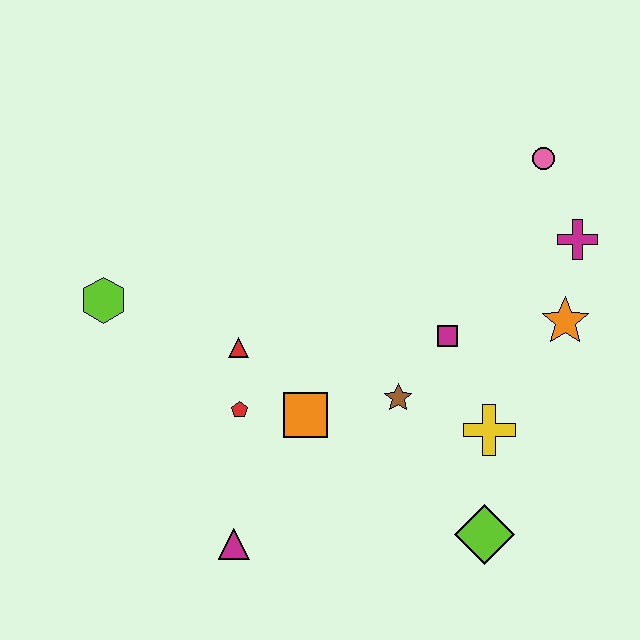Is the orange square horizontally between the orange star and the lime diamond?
No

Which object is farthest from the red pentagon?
The pink circle is farthest from the red pentagon.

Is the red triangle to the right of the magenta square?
No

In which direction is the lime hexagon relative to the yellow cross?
The lime hexagon is to the left of the yellow cross.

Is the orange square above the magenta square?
No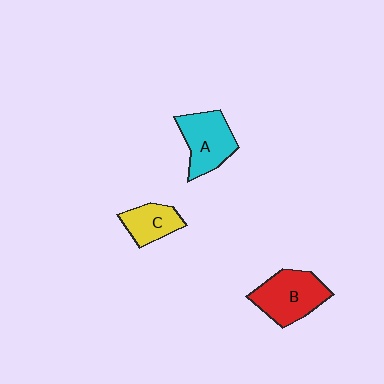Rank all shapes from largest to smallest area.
From largest to smallest: B (red), A (cyan), C (yellow).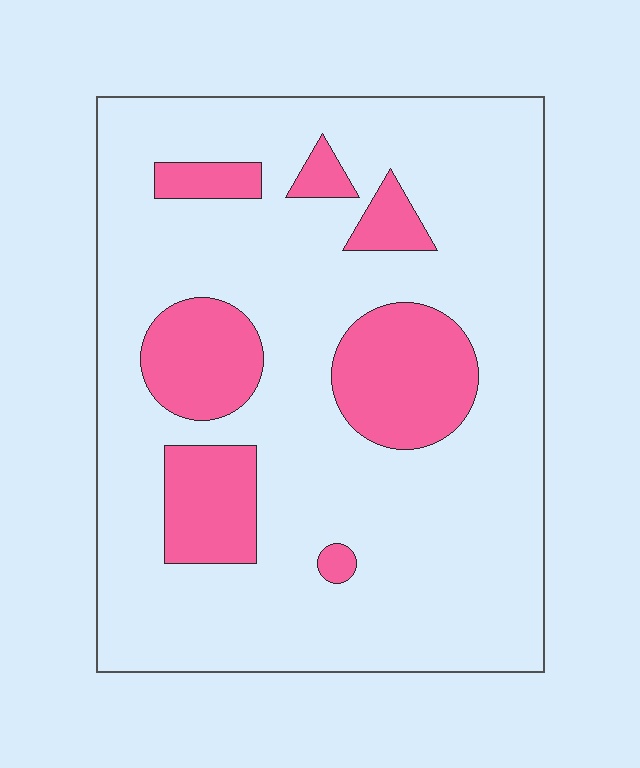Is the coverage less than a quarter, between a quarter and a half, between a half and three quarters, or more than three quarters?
Less than a quarter.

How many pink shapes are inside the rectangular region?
7.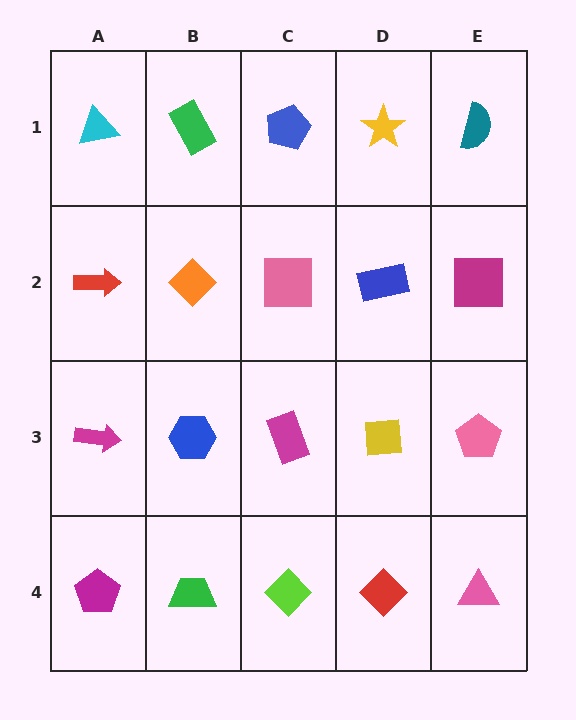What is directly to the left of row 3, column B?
A magenta arrow.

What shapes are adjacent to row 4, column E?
A pink pentagon (row 3, column E), a red diamond (row 4, column D).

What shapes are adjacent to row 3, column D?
A blue rectangle (row 2, column D), a red diamond (row 4, column D), a magenta rectangle (row 3, column C), a pink pentagon (row 3, column E).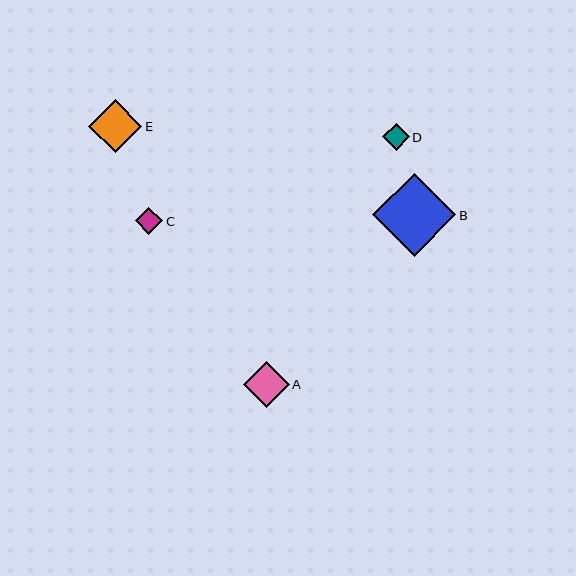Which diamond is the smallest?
Diamond D is the smallest with a size of approximately 26 pixels.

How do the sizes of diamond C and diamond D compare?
Diamond C and diamond D are approximately the same size.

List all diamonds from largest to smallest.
From largest to smallest: B, E, A, C, D.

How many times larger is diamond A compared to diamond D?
Diamond A is approximately 1.7 times the size of diamond D.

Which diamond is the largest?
Diamond B is the largest with a size of approximately 84 pixels.